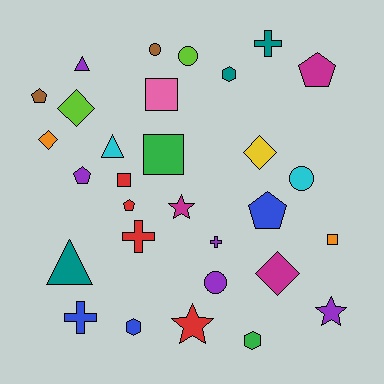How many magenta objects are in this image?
There are 3 magenta objects.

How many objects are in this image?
There are 30 objects.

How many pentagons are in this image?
There are 5 pentagons.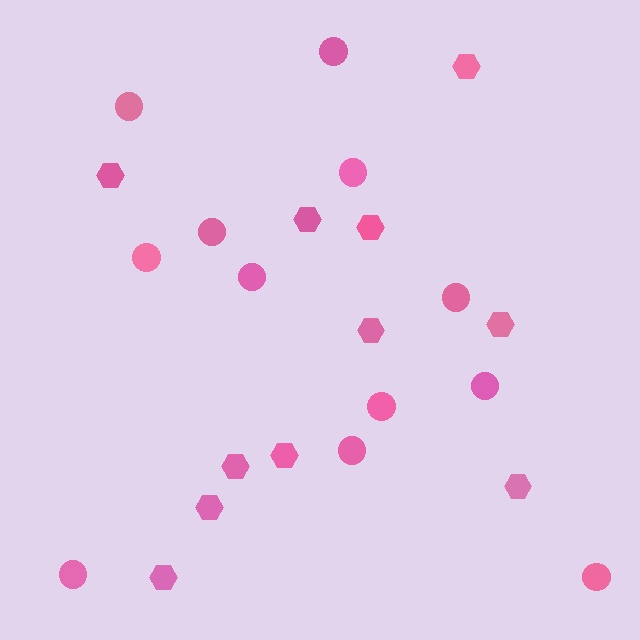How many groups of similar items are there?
There are 2 groups: one group of circles (12) and one group of hexagons (11).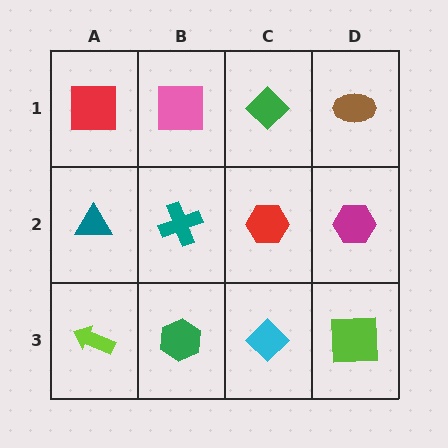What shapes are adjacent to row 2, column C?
A green diamond (row 1, column C), a cyan diamond (row 3, column C), a teal cross (row 2, column B), a magenta hexagon (row 2, column D).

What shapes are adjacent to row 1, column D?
A magenta hexagon (row 2, column D), a green diamond (row 1, column C).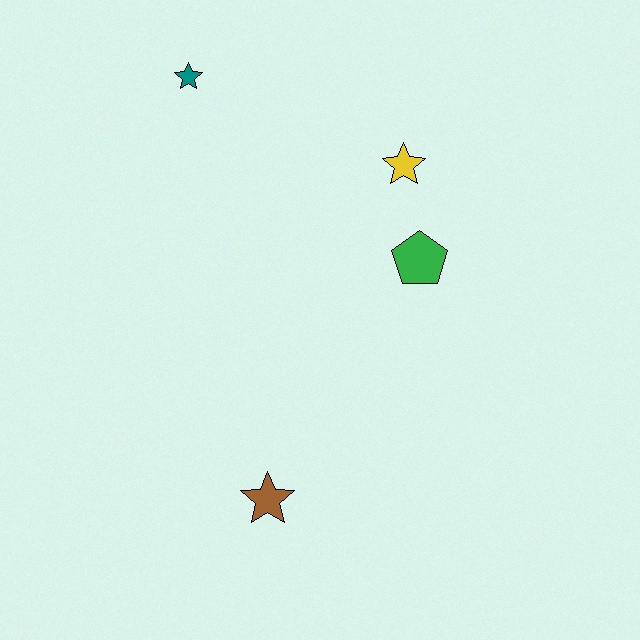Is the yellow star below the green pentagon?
No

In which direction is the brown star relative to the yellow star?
The brown star is below the yellow star.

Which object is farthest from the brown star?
The teal star is farthest from the brown star.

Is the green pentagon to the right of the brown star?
Yes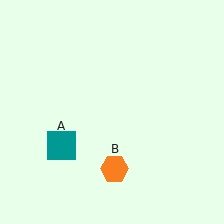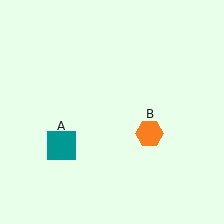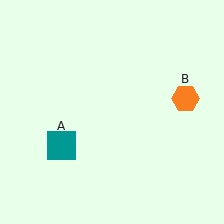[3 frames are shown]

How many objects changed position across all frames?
1 object changed position: orange hexagon (object B).